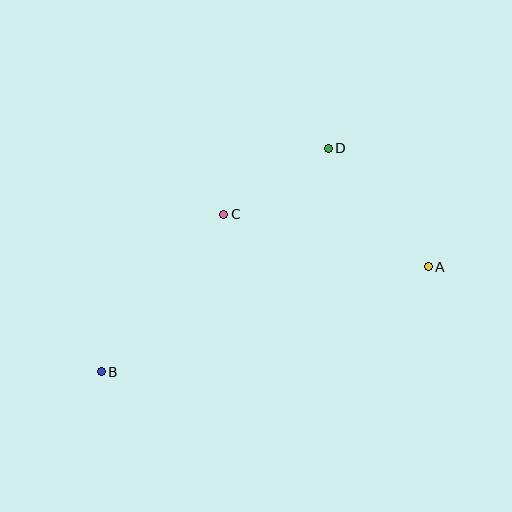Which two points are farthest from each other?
Points A and B are farthest from each other.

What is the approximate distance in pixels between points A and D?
The distance between A and D is approximately 155 pixels.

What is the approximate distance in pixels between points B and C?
The distance between B and C is approximately 199 pixels.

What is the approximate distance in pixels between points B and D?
The distance between B and D is approximately 318 pixels.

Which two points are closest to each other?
Points C and D are closest to each other.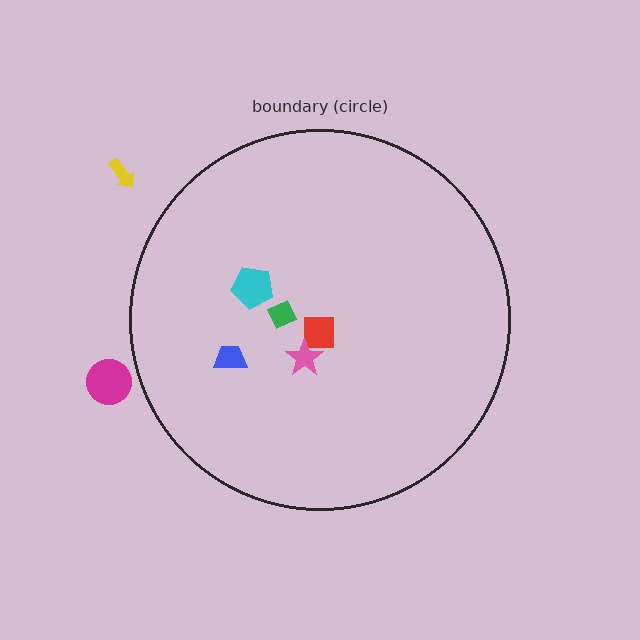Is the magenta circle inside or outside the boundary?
Outside.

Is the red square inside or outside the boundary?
Inside.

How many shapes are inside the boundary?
5 inside, 2 outside.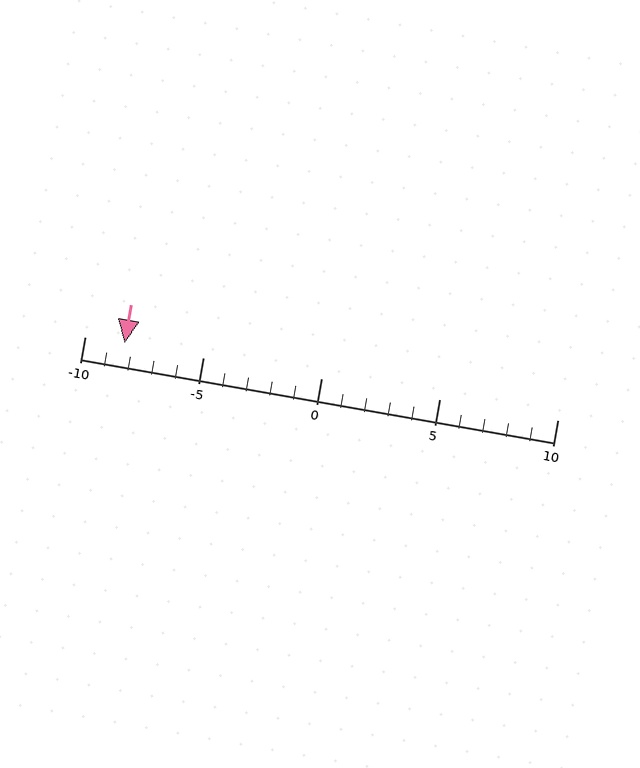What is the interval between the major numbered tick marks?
The major tick marks are spaced 5 units apart.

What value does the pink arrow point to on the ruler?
The pink arrow points to approximately -8.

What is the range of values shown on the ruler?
The ruler shows values from -10 to 10.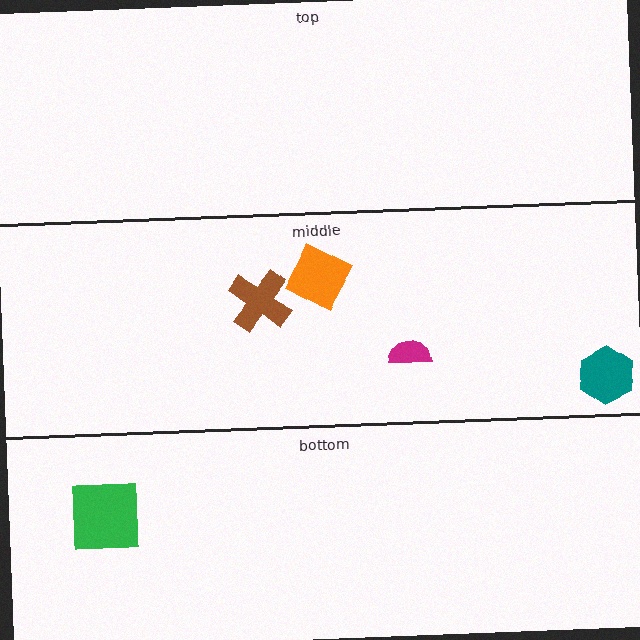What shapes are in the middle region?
The brown cross, the orange diamond, the teal hexagon, the magenta semicircle.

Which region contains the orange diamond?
The middle region.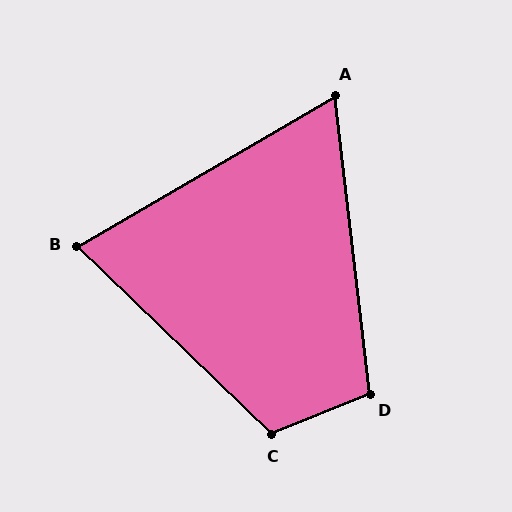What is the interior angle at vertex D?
Approximately 106 degrees (obtuse).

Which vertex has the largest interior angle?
C, at approximately 114 degrees.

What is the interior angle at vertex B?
Approximately 74 degrees (acute).